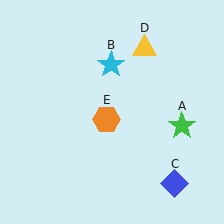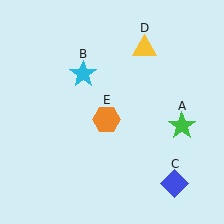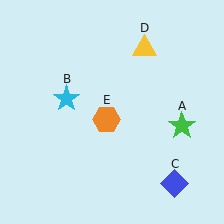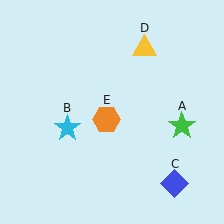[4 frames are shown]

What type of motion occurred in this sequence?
The cyan star (object B) rotated counterclockwise around the center of the scene.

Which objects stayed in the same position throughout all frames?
Green star (object A) and blue diamond (object C) and yellow triangle (object D) and orange hexagon (object E) remained stationary.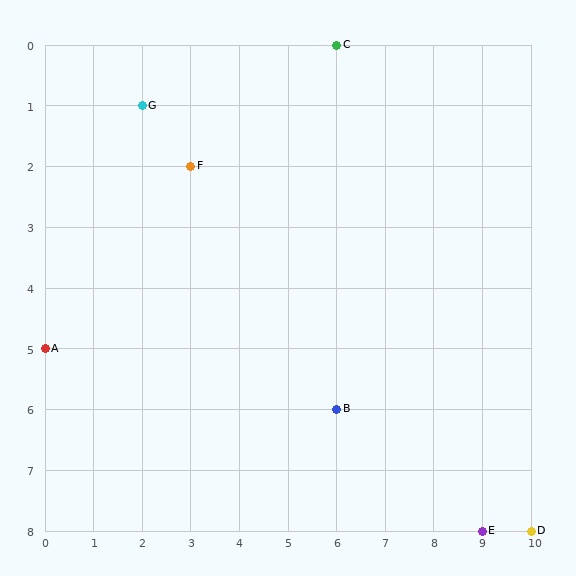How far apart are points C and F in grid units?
Points C and F are 3 columns and 2 rows apart (about 3.6 grid units diagonally).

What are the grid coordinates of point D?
Point D is at grid coordinates (10, 8).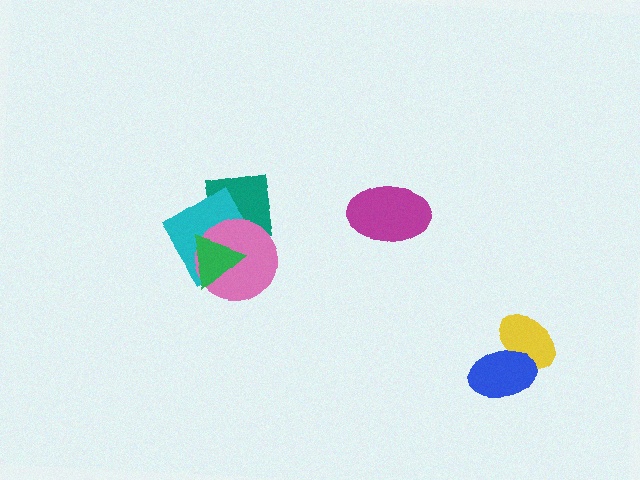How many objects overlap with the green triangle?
3 objects overlap with the green triangle.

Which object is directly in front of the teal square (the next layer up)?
The cyan diamond is directly in front of the teal square.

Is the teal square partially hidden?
Yes, it is partially covered by another shape.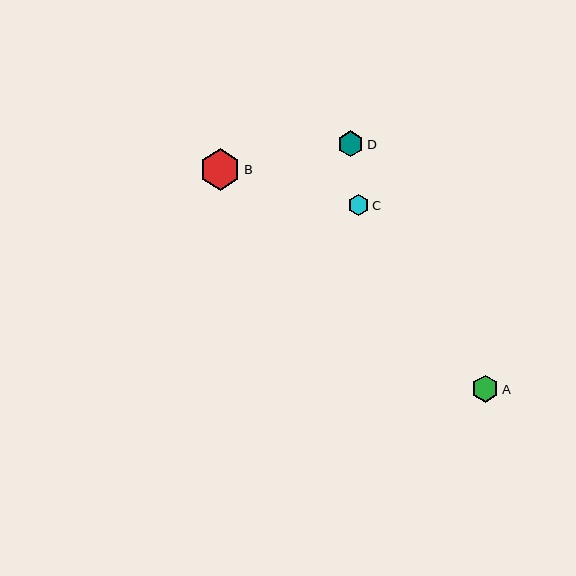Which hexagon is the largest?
Hexagon B is the largest with a size of approximately 41 pixels.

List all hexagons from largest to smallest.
From largest to smallest: B, A, D, C.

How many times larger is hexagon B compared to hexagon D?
Hexagon B is approximately 1.6 times the size of hexagon D.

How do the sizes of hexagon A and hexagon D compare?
Hexagon A and hexagon D are approximately the same size.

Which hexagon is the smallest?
Hexagon C is the smallest with a size of approximately 21 pixels.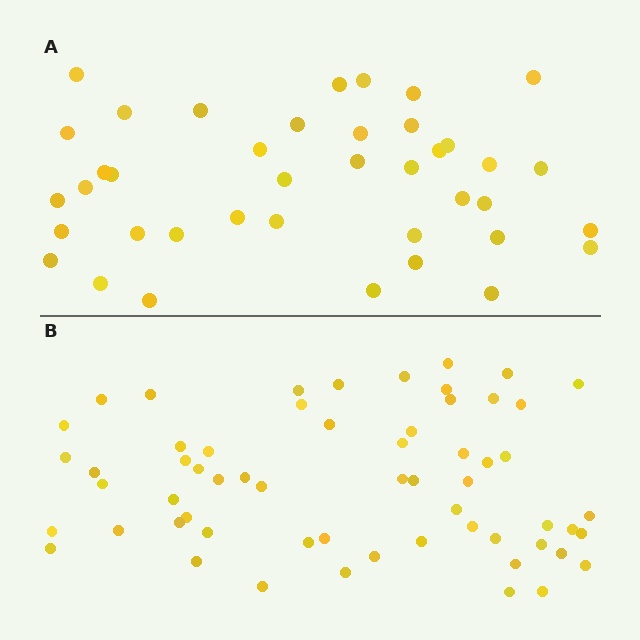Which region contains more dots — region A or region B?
Region B (the bottom region) has more dots.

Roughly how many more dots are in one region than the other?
Region B has approximately 20 more dots than region A.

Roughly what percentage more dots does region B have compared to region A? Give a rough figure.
About 50% more.